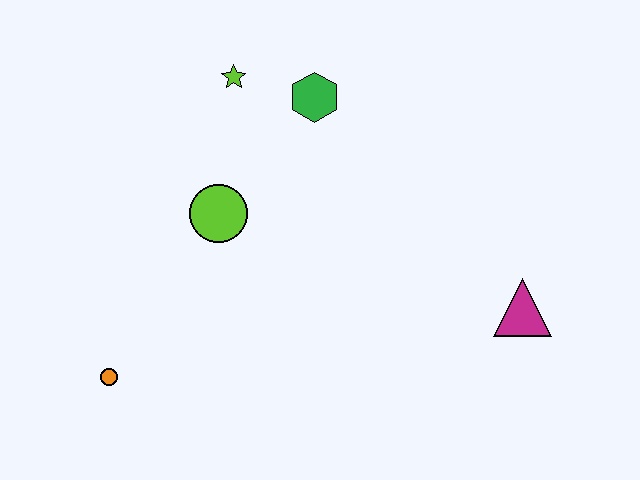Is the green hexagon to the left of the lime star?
No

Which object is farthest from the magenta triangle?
The orange circle is farthest from the magenta triangle.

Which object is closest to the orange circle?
The lime circle is closest to the orange circle.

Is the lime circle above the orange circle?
Yes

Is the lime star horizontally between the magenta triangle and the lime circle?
Yes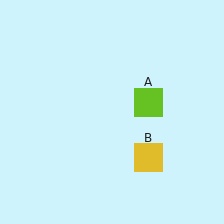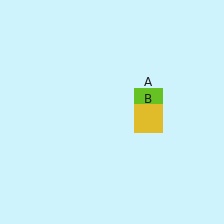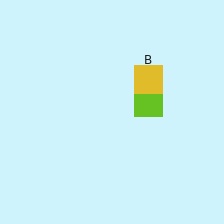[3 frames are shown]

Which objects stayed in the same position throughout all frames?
Lime square (object A) remained stationary.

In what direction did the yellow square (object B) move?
The yellow square (object B) moved up.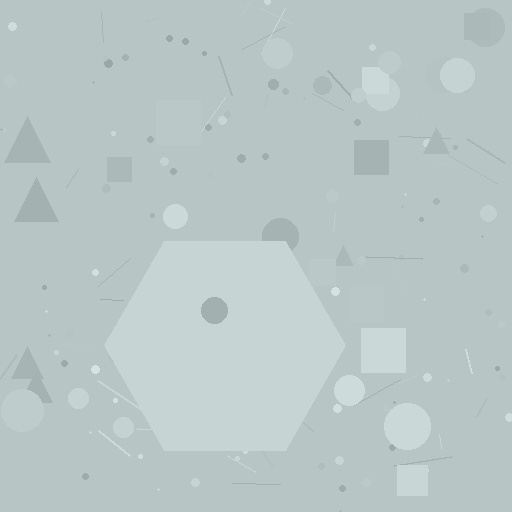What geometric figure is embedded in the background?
A hexagon is embedded in the background.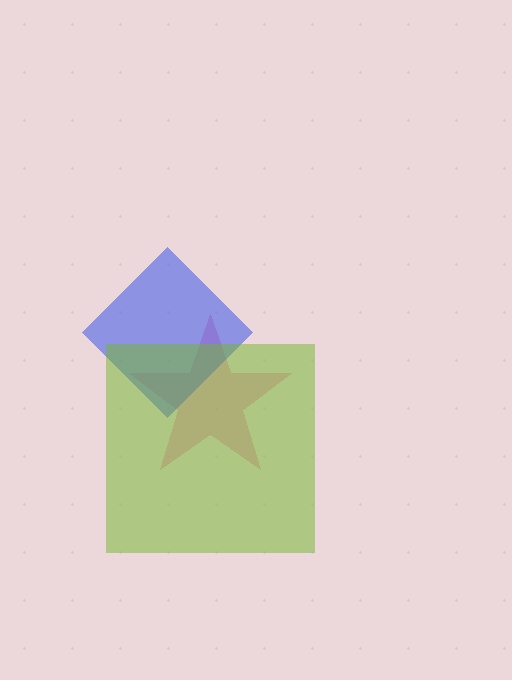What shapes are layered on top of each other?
The layered shapes are: a pink star, a blue diamond, a lime square.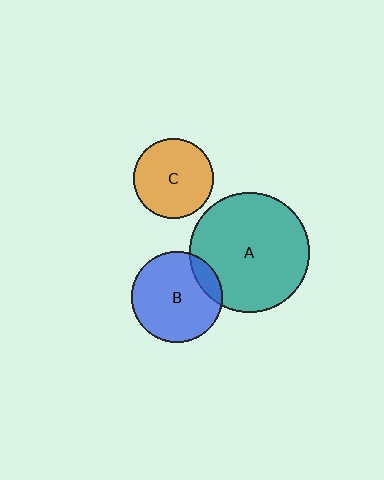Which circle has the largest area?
Circle A (teal).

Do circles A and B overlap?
Yes.